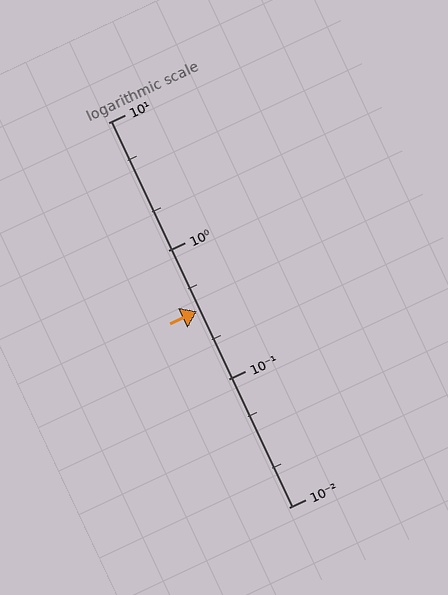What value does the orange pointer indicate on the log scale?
The pointer indicates approximately 0.34.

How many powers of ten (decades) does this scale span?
The scale spans 3 decades, from 0.01 to 10.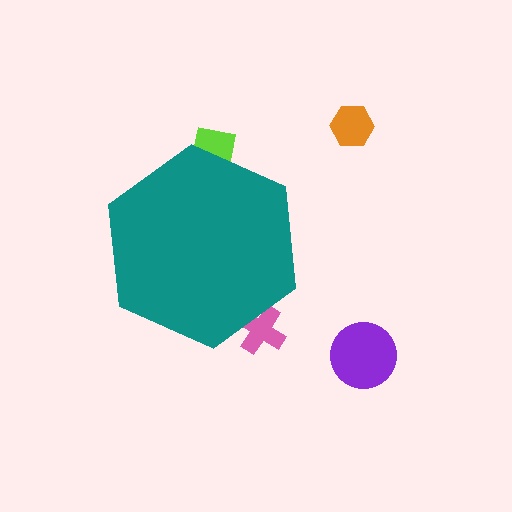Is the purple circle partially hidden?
No, the purple circle is fully visible.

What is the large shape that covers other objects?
A teal hexagon.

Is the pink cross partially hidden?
Yes, the pink cross is partially hidden behind the teal hexagon.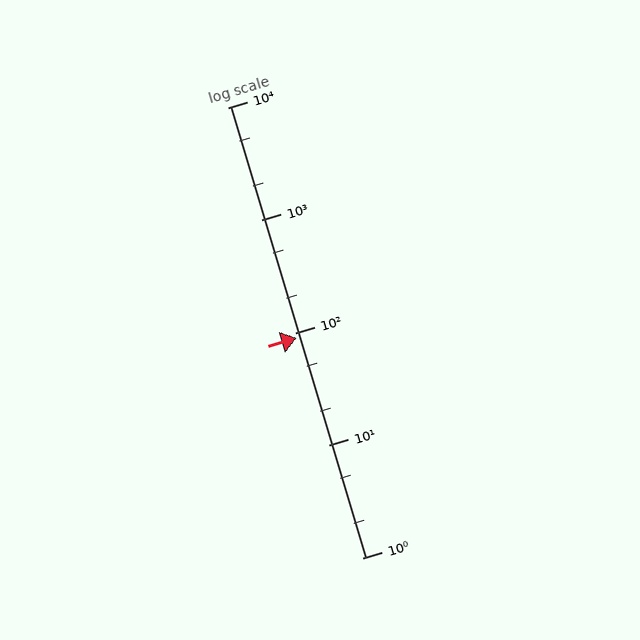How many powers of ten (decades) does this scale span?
The scale spans 4 decades, from 1 to 10000.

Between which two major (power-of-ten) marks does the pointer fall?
The pointer is between 10 and 100.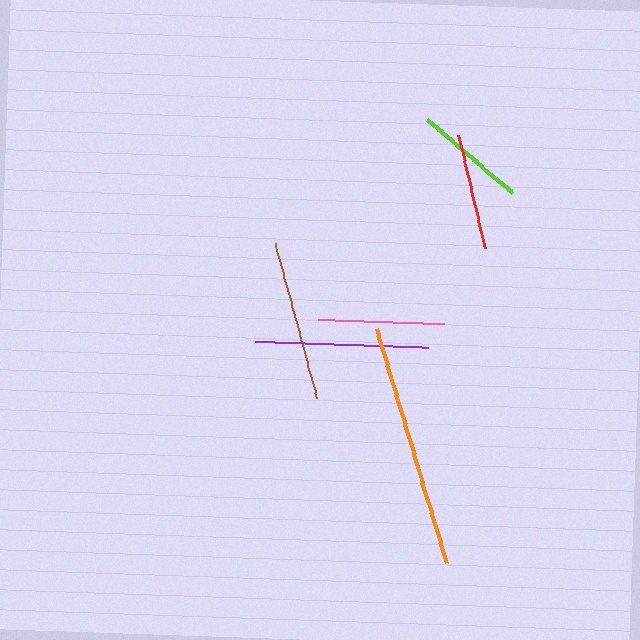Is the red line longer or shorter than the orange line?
The orange line is longer than the red line.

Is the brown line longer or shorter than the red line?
The brown line is longer than the red line.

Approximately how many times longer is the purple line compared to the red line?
The purple line is approximately 1.5 times the length of the red line.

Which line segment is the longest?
The orange line is the longest at approximately 245 pixels.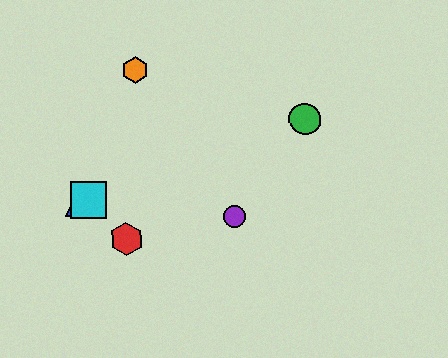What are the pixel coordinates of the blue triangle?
The blue triangle is at (77, 205).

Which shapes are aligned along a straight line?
The blue triangle, the green circle, the yellow hexagon, the cyan square are aligned along a straight line.